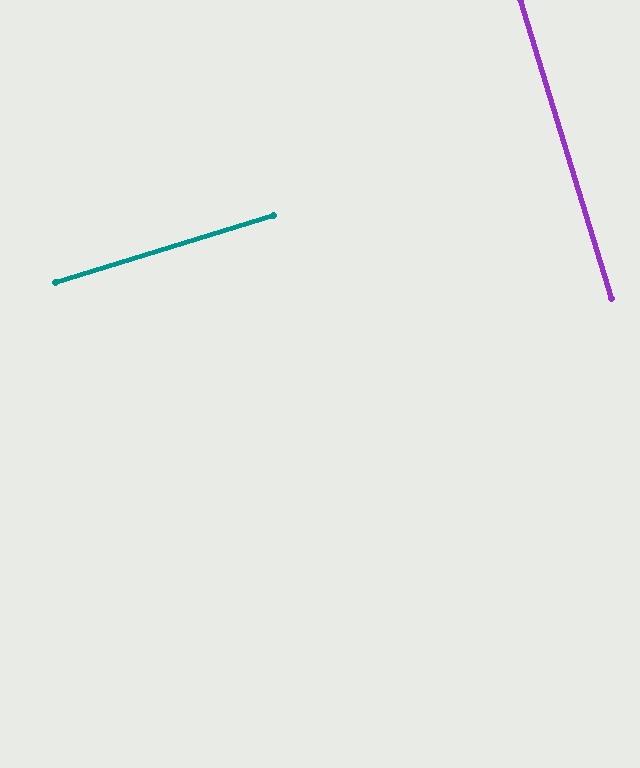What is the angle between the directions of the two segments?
Approximately 90 degrees.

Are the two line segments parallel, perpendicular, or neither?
Perpendicular — they meet at approximately 90°.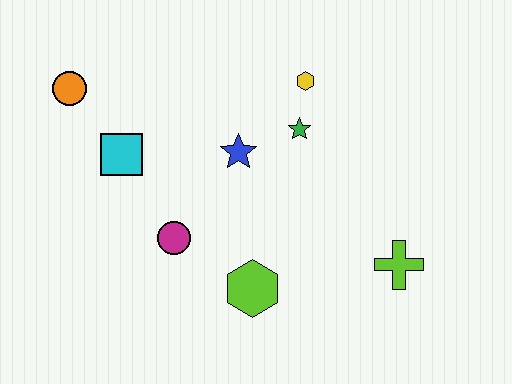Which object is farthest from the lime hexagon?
The orange circle is farthest from the lime hexagon.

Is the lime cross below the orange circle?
Yes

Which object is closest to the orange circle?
The cyan square is closest to the orange circle.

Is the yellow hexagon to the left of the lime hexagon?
No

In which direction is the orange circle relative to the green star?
The orange circle is to the left of the green star.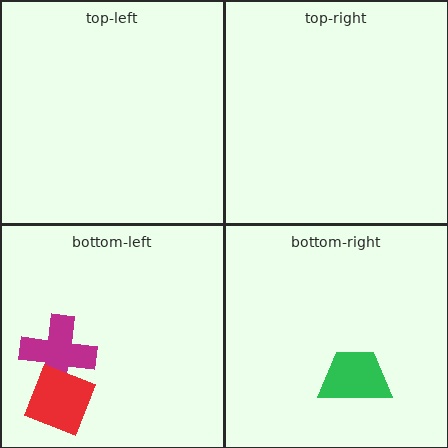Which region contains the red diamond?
The bottom-left region.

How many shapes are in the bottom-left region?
2.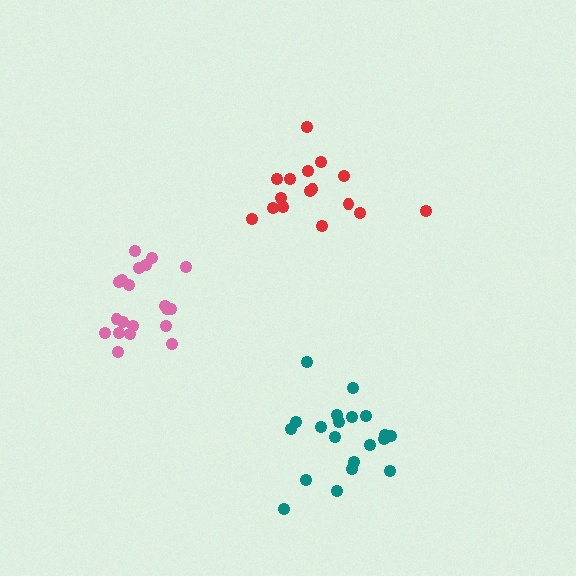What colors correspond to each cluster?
The clusters are colored: teal, red, pink.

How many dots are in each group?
Group 1: 20 dots, Group 2: 16 dots, Group 3: 20 dots (56 total).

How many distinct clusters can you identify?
There are 3 distinct clusters.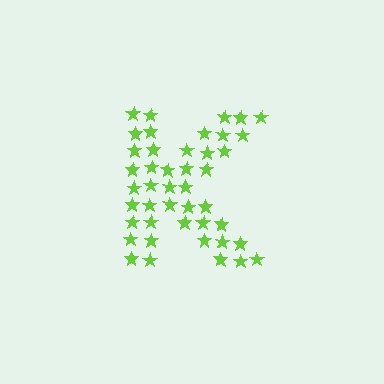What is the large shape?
The large shape is the letter K.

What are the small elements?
The small elements are stars.